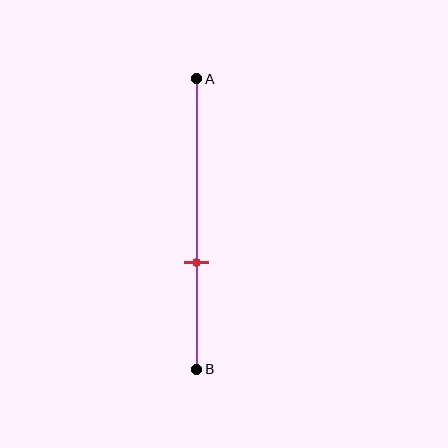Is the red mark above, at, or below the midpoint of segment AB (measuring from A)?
The red mark is below the midpoint of segment AB.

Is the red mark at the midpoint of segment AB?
No, the mark is at about 65% from A, not at the 50% midpoint.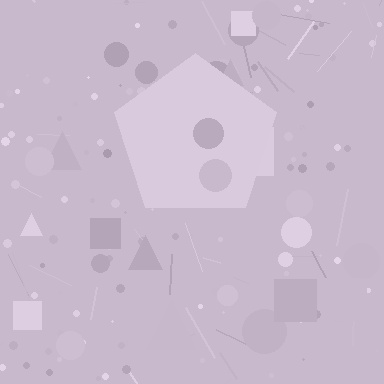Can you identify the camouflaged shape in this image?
The camouflaged shape is a pentagon.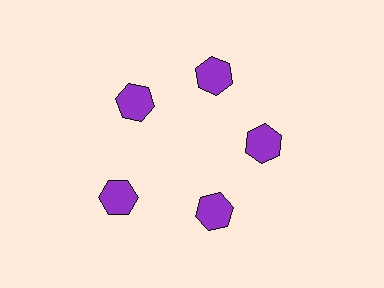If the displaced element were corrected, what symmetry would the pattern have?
It would have 5-fold rotational symmetry — the pattern would map onto itself every 72 degrees.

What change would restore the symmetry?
The symmetry would be restored by moving it inward, back onto the ring so that all 5 hexagons sit at equal angles and equal distance from the center.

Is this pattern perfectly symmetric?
No. The 5 purple hexagons are arranged in a ring, but one element near the 8 o'clock position is pushed outward from the center, breaking the 5-fold rotational symmetry.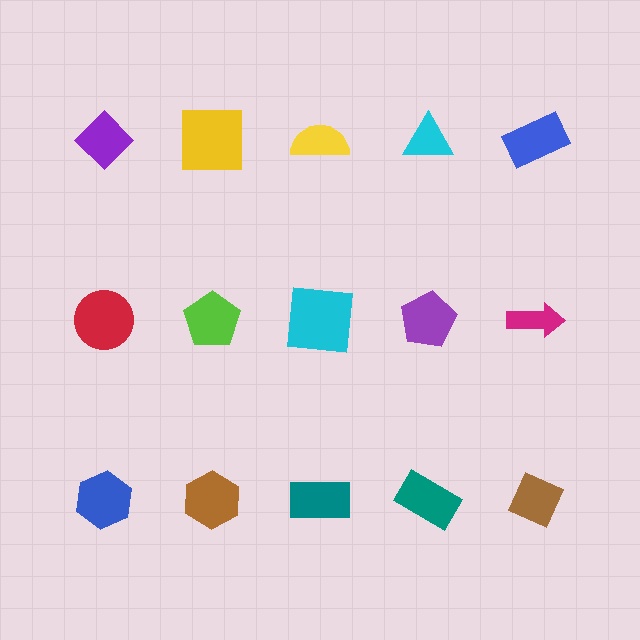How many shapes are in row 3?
5 shapes.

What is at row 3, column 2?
A brown hexagon.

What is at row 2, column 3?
A cyan square.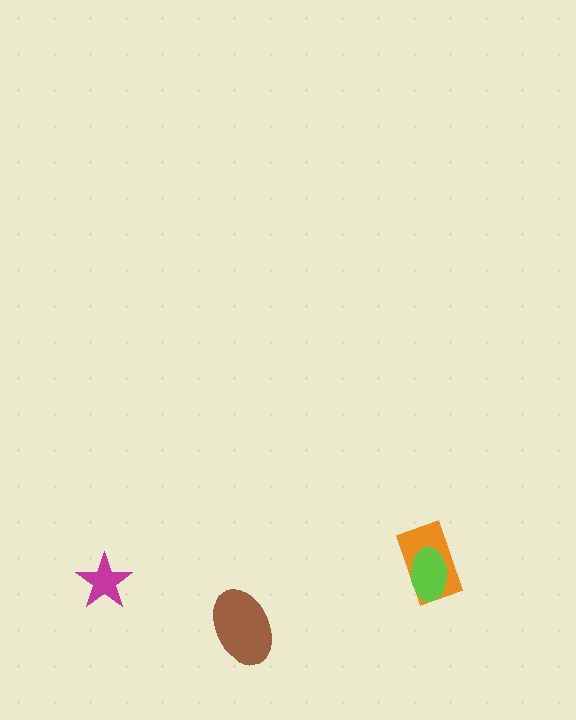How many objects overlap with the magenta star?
0 objects overlap with the magenta star.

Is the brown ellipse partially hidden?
No, no other shape covers it.